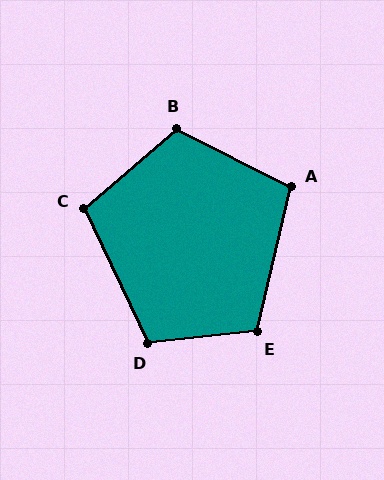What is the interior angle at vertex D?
Approximately 109 degrees (obtuse).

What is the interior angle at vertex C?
Approximately 106 degrees (obtuse).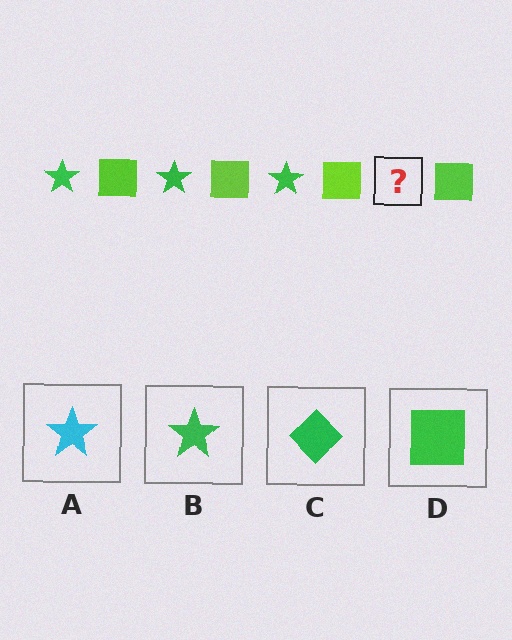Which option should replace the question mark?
Option B.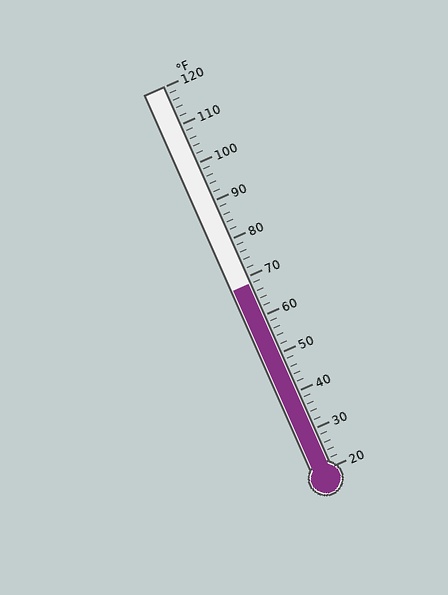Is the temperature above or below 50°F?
The temperature is above 50°F.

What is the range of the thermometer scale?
The thermometer scale ranges from 20°F to 120°F.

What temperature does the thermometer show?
The thermometer shows approximately 68°F.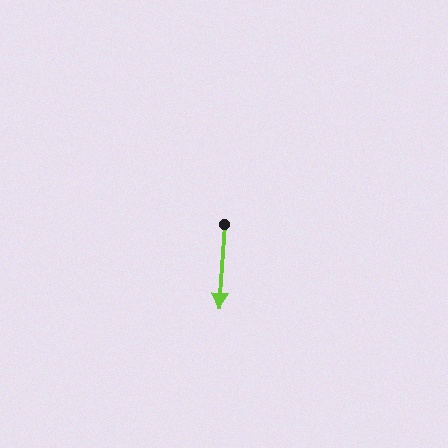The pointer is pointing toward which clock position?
Roughly 6 o'clock.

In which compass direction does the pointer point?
South.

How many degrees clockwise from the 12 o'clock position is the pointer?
Approximately 184 degrees.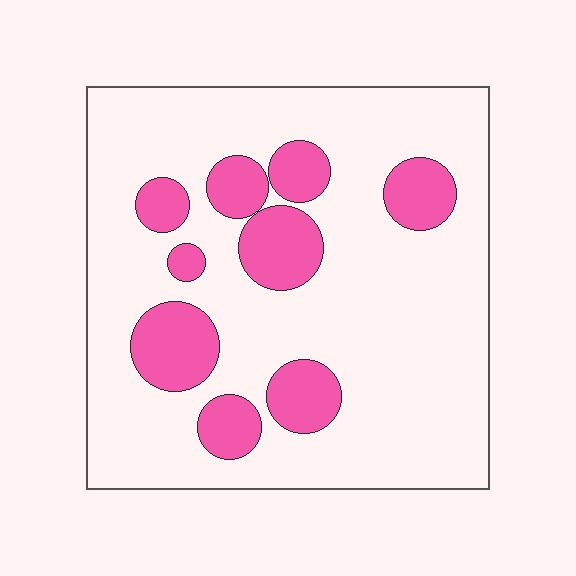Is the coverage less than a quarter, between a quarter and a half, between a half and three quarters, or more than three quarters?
Less than a quarter.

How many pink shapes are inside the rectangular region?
9.